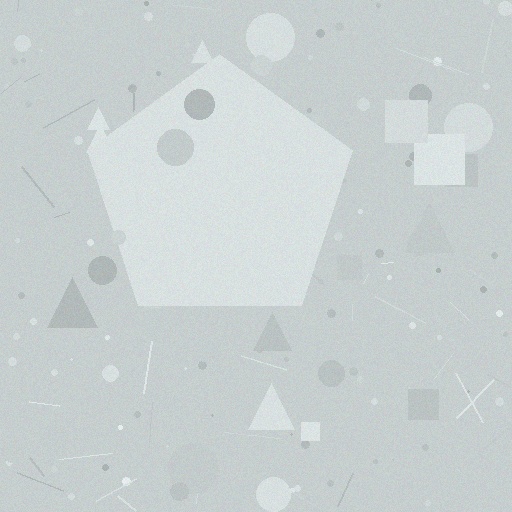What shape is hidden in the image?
A pentagon is hidden in the image.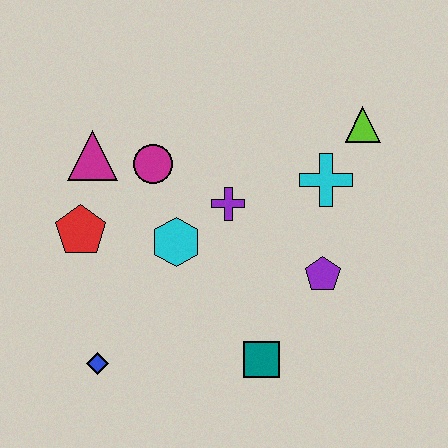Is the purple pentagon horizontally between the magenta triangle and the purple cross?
No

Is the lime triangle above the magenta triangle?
Yes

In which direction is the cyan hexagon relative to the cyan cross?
The cyan hexagon is to the left of the cyan cross.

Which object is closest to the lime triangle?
The cyan cross is closest to the lime triangle.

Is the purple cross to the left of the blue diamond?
No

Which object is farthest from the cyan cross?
The blue diamond is farthest from the cyan cross.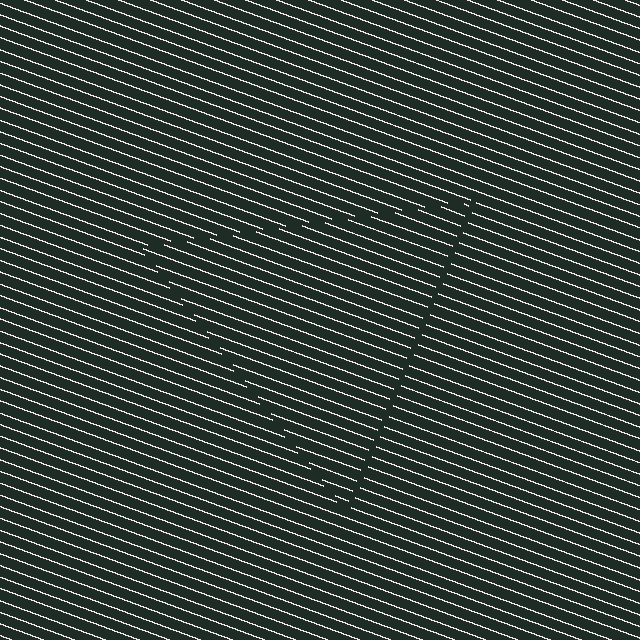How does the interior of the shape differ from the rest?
The interior of the shape contains the same grating, shifted by half a period — the contour is defined by the phase discontinuity where line-ends from the inner and outer gratings abut.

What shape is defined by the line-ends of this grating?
An illusory triangle. The interior of the shape contains the same grating, shifted by half a period — the contour is defined by the phase discontinuity where line-ends from the inner and outer gratings abut.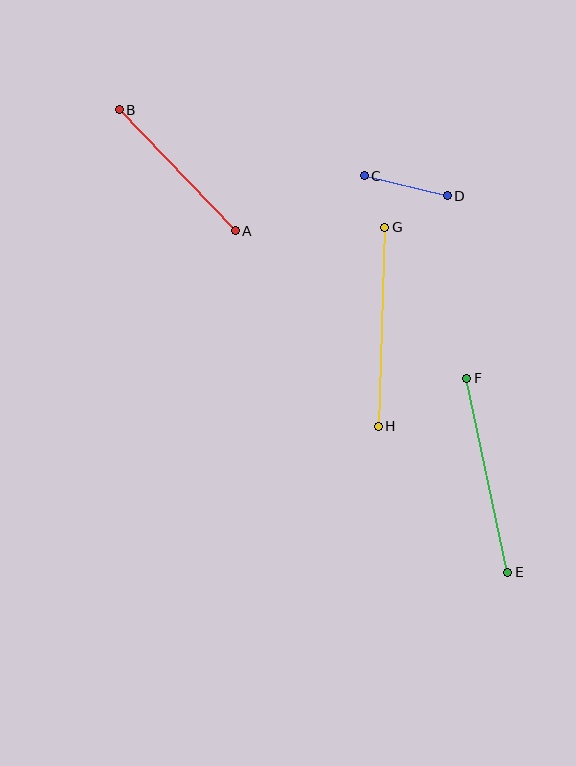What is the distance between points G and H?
The distance is approximately 199 pixels.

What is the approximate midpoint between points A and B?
The midpoint is at approximately (177, 170) pixels.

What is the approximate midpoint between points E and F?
The midpoint is at approximately (487, 475) pixels.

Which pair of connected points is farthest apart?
Points G and H are farthest apart.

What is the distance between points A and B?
The distance is approximately 168 pixels.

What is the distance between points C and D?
The distance is approximately 86 pixels.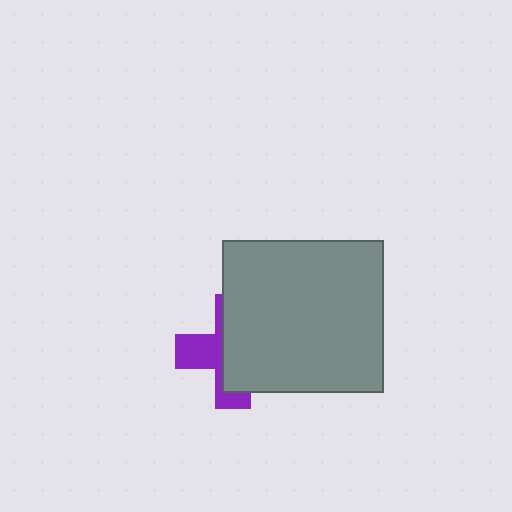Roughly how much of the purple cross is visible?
A small part of it is visible (roughly 37%).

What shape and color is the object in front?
The object in front is a gray rectangle.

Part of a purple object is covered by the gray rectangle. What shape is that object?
It is a cross.